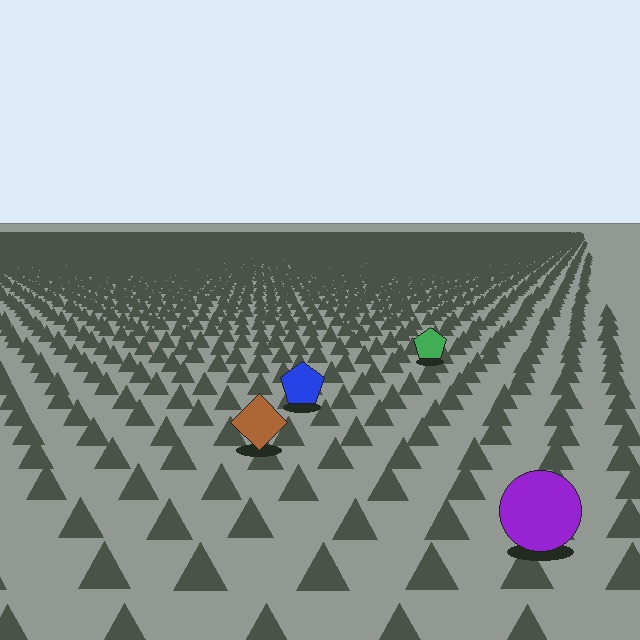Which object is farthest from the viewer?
The green pentagon is farthest from the viewer. It appears smaller and the ground texture around it is denser.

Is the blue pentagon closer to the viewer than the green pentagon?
Yes. The blue pentagon is closer — you can tell from the texture gradient: the ground texture is coarser near it.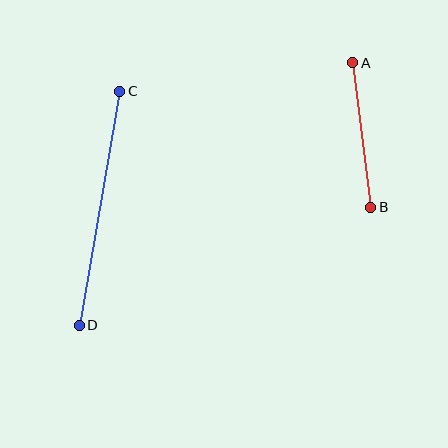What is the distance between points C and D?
The distance is approximately 237 pixels.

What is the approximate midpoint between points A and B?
The midpoint is at approximately (362, 135) pixels.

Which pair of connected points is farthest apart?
Points C and D are farthest apart.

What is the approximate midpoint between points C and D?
The midpoint is at approximately (100, 208) pixels.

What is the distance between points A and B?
The distance is approximately 145 pixels.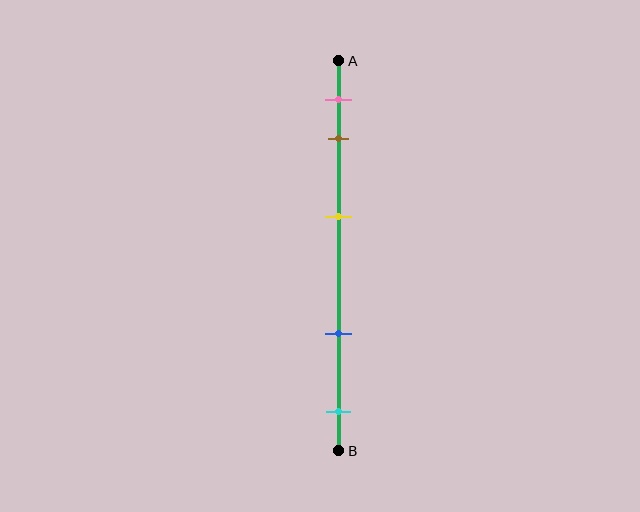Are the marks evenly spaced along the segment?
No, the marks are not evenly spaced.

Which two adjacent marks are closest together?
The pink and brown marks are the closest adjacent pair.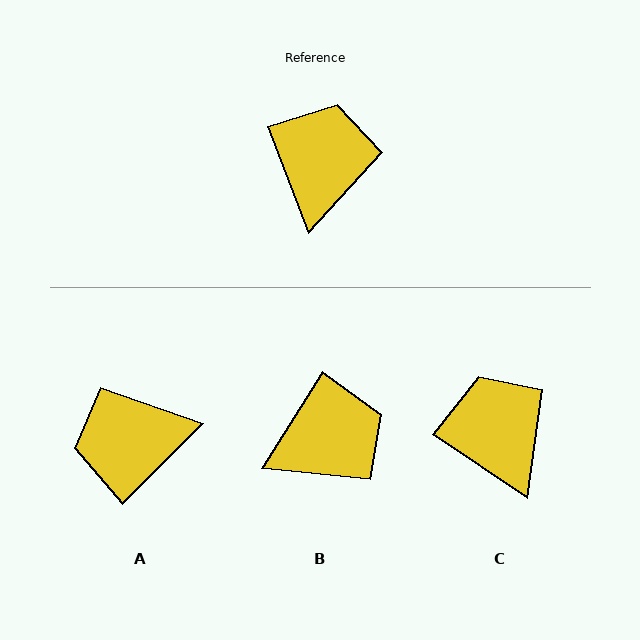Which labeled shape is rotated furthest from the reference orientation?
A, about 113 degrees away.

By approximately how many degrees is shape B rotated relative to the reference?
Approximately 53 degrees clockwise.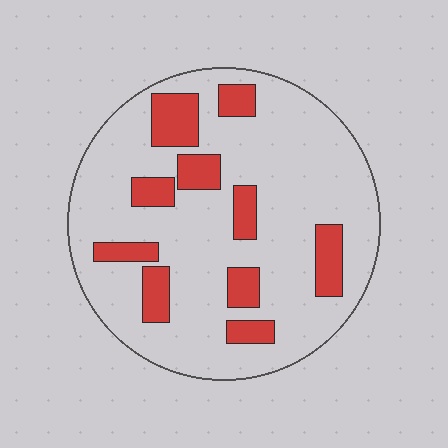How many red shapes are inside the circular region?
10.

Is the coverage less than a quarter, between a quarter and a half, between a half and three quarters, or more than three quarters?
Less than a quarter.